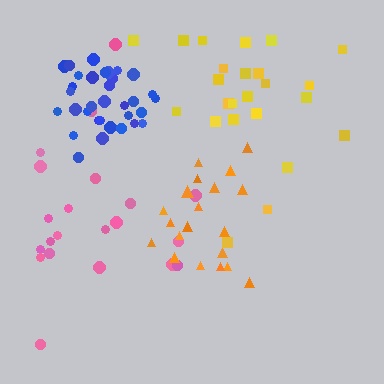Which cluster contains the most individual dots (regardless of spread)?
Blue (33).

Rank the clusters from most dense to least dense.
blue, orange, yellow, pink.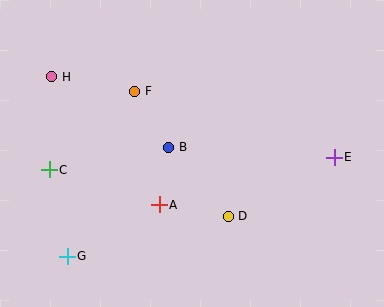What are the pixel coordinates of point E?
Point E is at (334, 157).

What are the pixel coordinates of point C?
Point C is at (49, 170).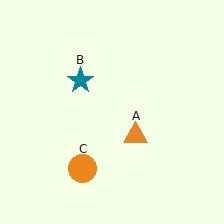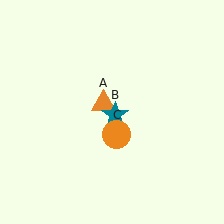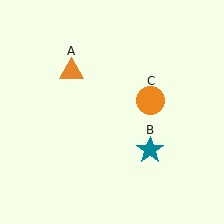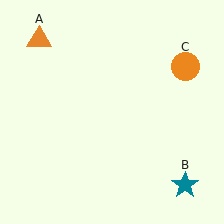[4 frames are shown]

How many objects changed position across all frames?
3 objects changed position: orange triangle (object A), teal star (object B), orange circle (object C).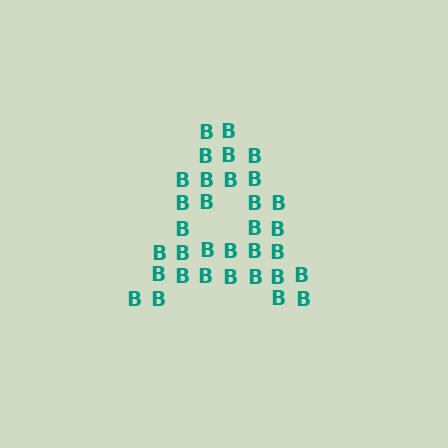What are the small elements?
The small elements are letter B's.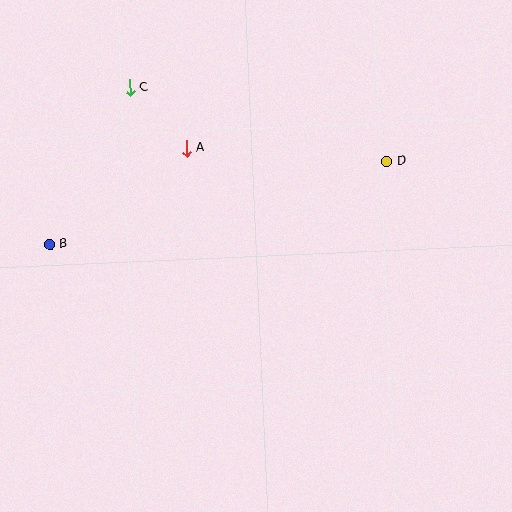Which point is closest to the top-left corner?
Point C is closest to the top-left corner.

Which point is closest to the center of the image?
Point A at (186, 148) is closest to the center.